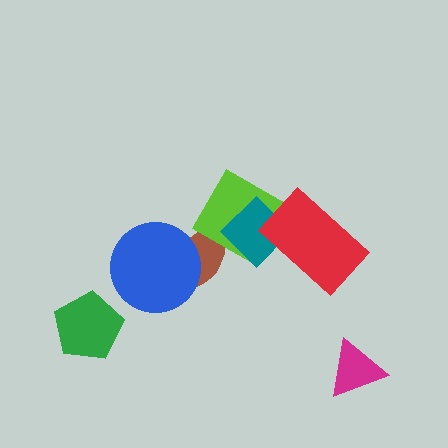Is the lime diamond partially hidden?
Yes, it is partially covered by another shape.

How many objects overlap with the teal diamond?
2 objects overlap with the teal diamond.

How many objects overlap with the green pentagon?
0 objects overlap with the green pentagon.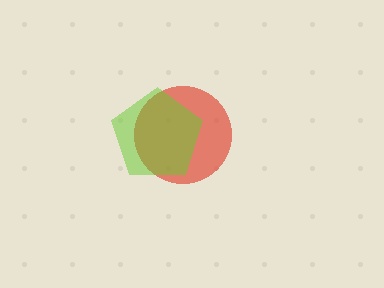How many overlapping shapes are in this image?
There are 2 overlapping shapes in the image.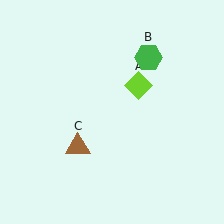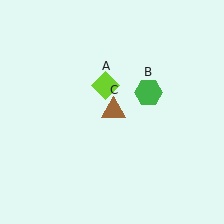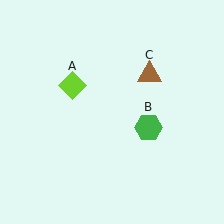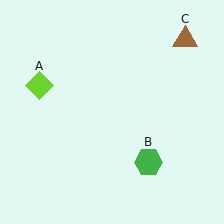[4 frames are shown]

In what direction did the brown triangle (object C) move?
The brown triangle (object C) moved up and to the right.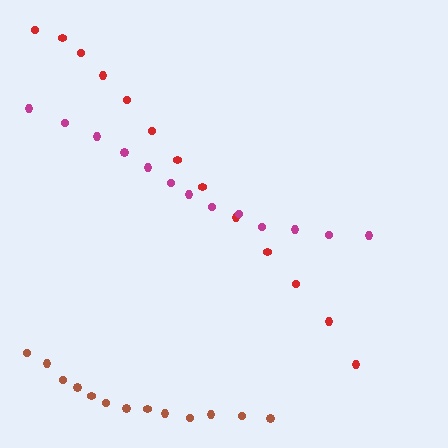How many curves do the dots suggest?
There are 3 distinct paths.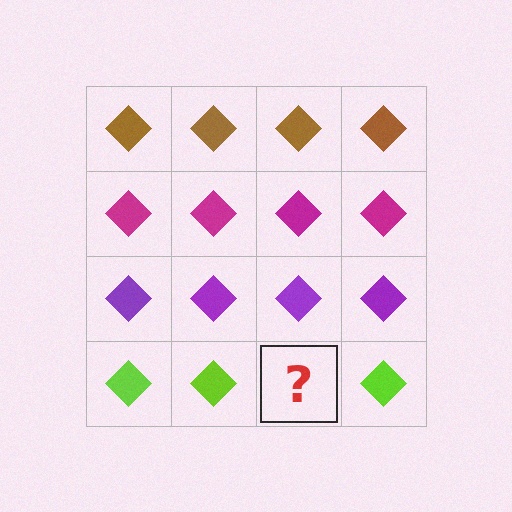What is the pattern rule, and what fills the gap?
The rule is that each row has a consistent color. The gap should be filled with a lime diamond.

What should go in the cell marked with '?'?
The missing cell should contain a lime diamond.